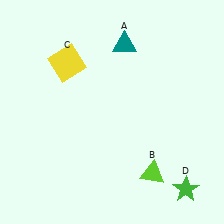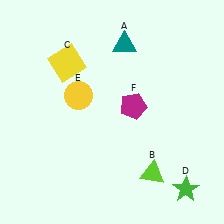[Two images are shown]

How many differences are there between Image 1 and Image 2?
There are 2 differences between the two images.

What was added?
A yellow circle (E), a magenta pentagon (F) were added in Image 2.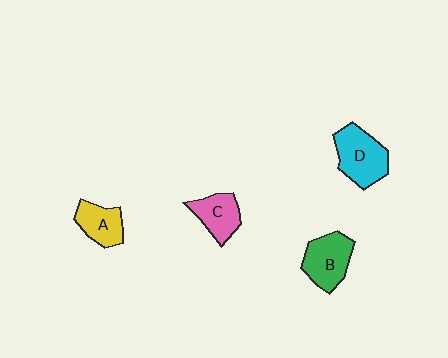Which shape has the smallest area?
Shape A (yellow).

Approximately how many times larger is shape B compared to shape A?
Approximately 1.3 times.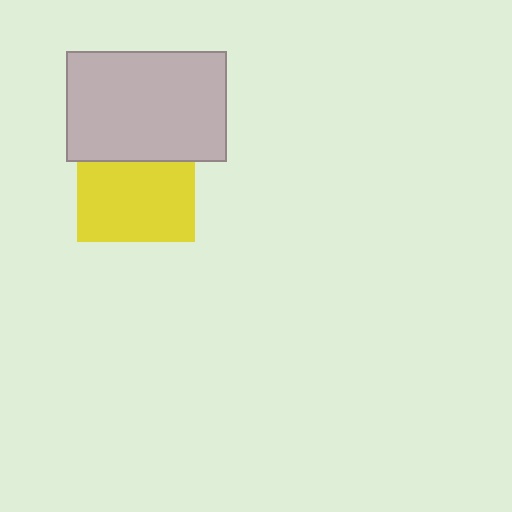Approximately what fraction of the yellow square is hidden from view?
Roughly 32% of the yellow square is hidden behind the light gray rectangle.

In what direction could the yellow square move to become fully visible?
The yellow square could move down. That would shift it out from behind the light gray rectangle entirely.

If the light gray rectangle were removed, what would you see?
You would see the complete yellow square.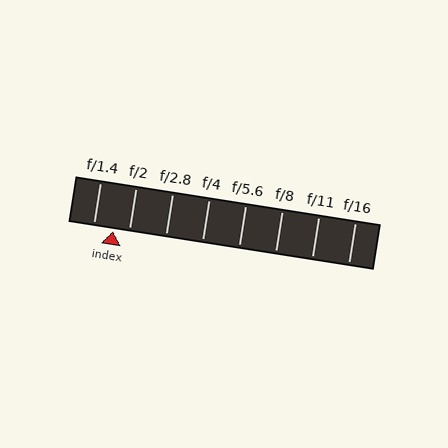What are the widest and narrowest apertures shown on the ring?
The widest aperture shown is f/1.4 and the narrowest is f/16.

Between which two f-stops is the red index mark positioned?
The index mark is between f/1.4 and f/2.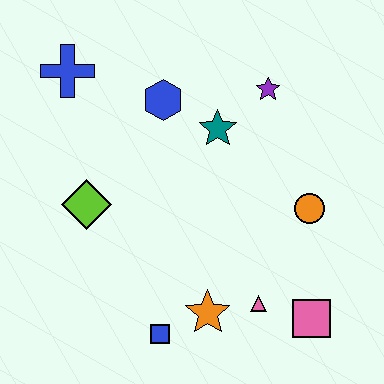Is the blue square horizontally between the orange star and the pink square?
No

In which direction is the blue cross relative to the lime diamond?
The blue cross is above the lime diamond.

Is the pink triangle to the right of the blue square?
Yes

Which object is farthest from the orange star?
The blue cross is farthest from the orange star.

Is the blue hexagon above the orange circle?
Yes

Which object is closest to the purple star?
The teal star is closest to the purple star.